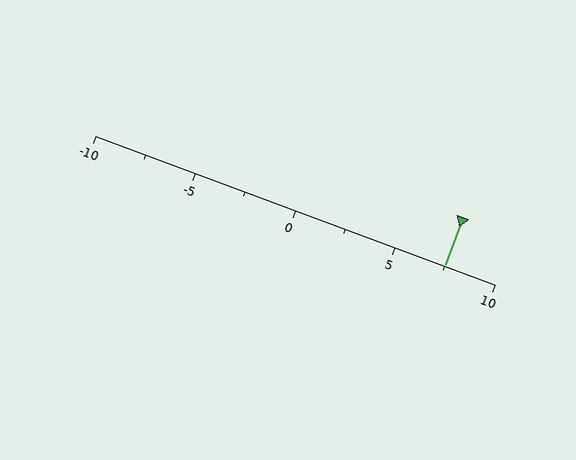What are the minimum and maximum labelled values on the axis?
The axis runs from -10 to 10.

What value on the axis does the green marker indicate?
The marker indicates approximately 7.5.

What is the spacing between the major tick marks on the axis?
The major ticks are spaced 5 apart.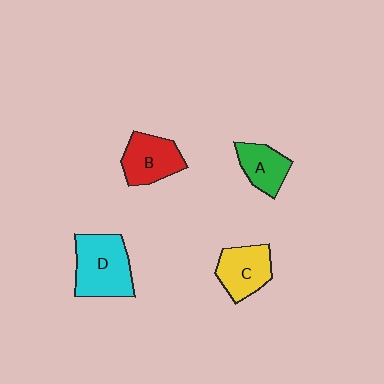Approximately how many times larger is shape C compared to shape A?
Approximately 1.2 times.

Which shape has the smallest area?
Shape A (green).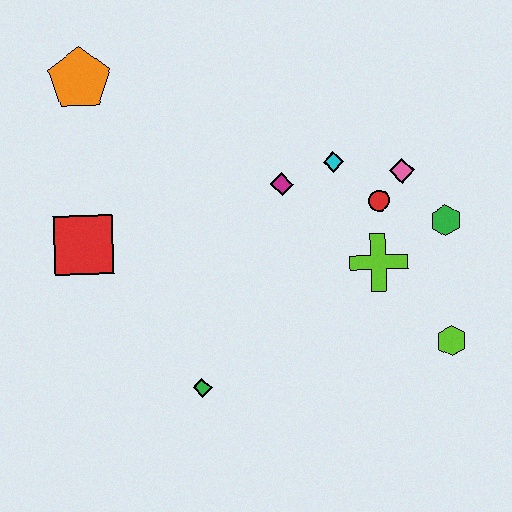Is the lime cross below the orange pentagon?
Yes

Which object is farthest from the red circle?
The orange pentagon is farthest from the red circle.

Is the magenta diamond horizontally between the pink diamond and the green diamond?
Yes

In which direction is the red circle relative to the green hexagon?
The red circle is to the left of the green hexagon.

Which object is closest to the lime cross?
The red circle is closest to the lime cross.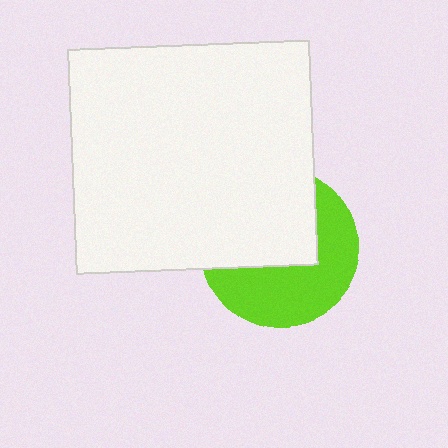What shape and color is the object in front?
The object in front is a white rectangle.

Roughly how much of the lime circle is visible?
About half of it is visible (roughly 49%).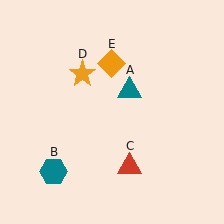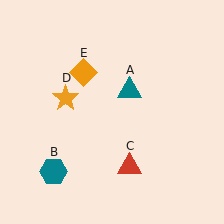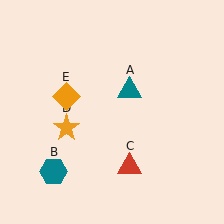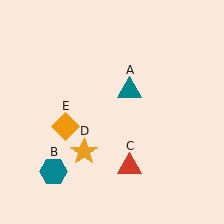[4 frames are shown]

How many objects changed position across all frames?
2 objects changed position: orange star (object D), orange diamond (object E).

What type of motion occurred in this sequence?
The orange star (object D), orange diamond (object E) rotated counterclockwise around the center of the scene.